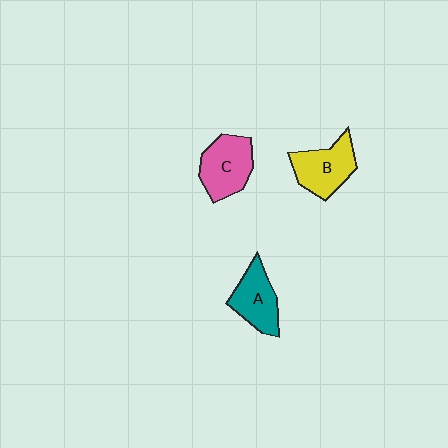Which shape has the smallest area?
Shape A (teal).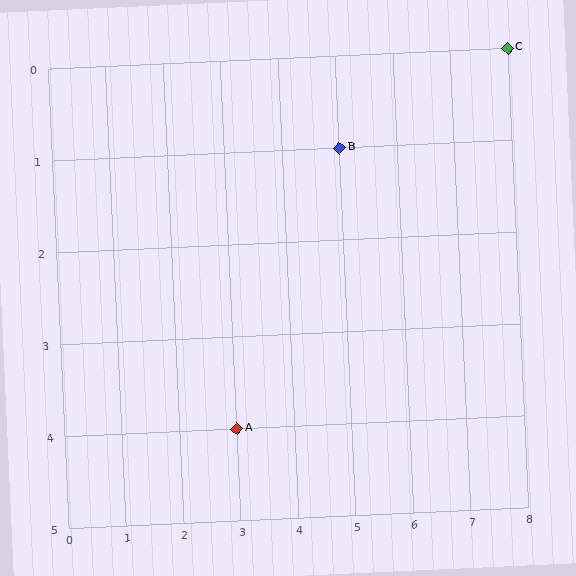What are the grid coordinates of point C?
Point C is at grid coordinates (8, 0).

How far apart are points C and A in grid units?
Points C and A are 5 columns and 4 rows apart (about 6.4 grid units diagonally).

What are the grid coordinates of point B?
Point B is at grid coordinates (5, 1).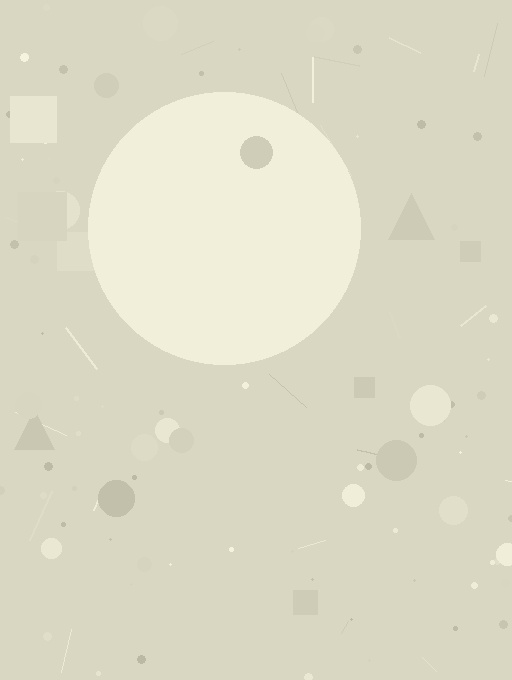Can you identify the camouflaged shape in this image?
The camouflaged shape is a circle.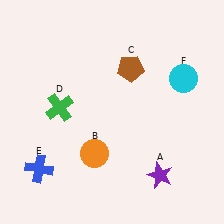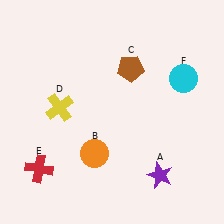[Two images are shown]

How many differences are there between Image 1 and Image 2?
There are 2 differences between the two images.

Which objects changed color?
D changed from green to yellow. E changed from blue to red.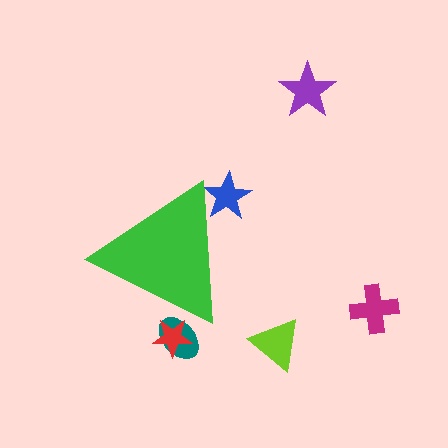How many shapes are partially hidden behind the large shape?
3 shapes are partially hidden.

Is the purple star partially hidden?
No, the purple star is fully visible.